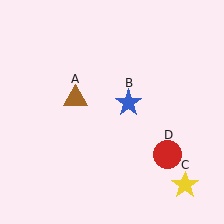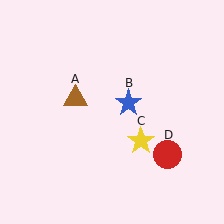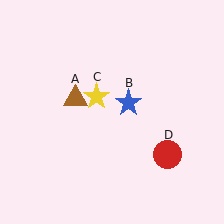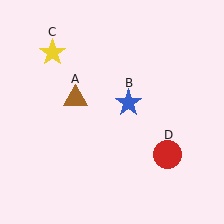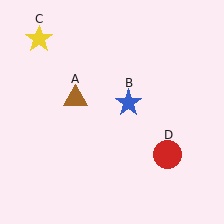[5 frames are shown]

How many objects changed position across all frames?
1 object changed position: yellow star (object C).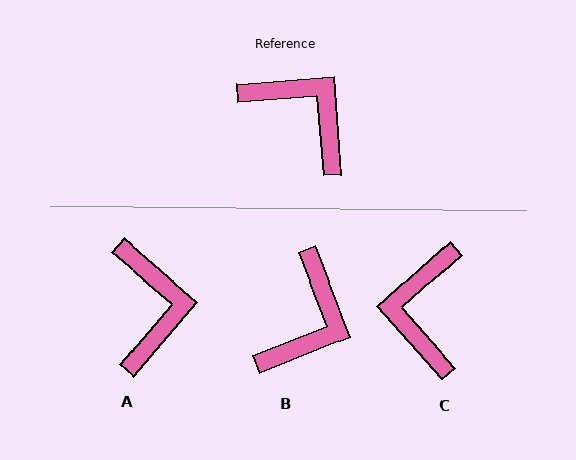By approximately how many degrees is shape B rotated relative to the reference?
Approximately 73 degrees clockwise.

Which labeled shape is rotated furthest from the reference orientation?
C, about 127 degrees away.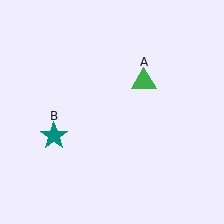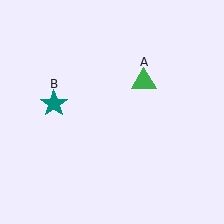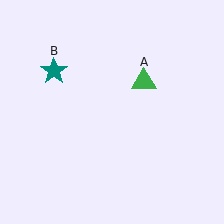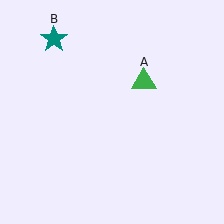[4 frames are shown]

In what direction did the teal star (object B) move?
The teal star (object B) moved up.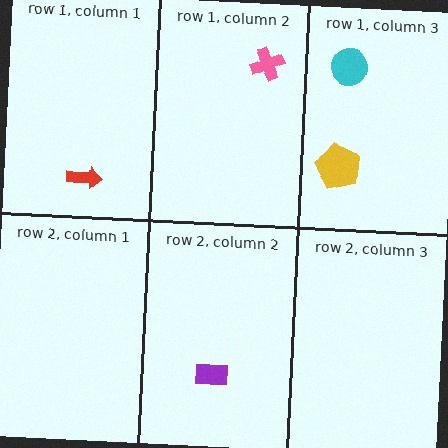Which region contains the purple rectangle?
The row 2, column 2 region.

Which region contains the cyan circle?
The row 1, column 3 region.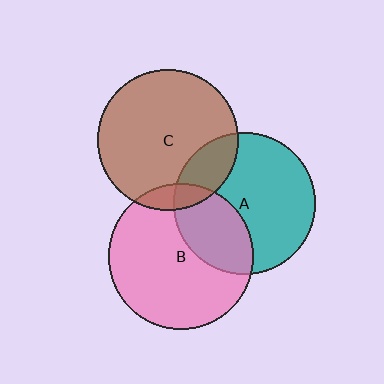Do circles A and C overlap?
Yes.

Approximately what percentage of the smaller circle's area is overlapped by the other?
Approximately 20%.